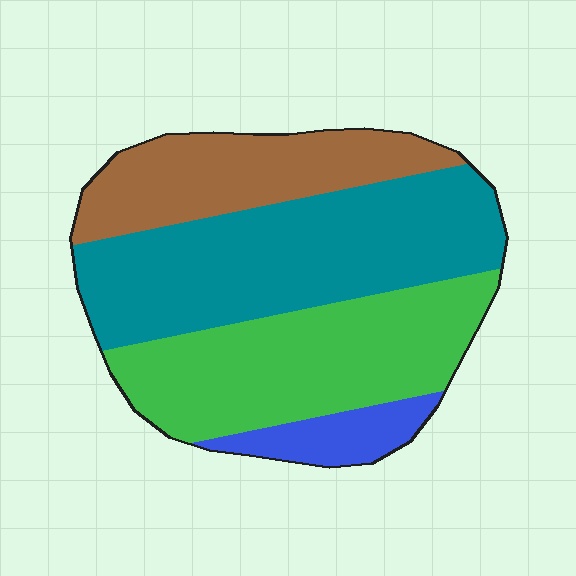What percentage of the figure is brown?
Brown covers about 20% of the figure.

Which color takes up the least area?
Blue, at roughly 10%.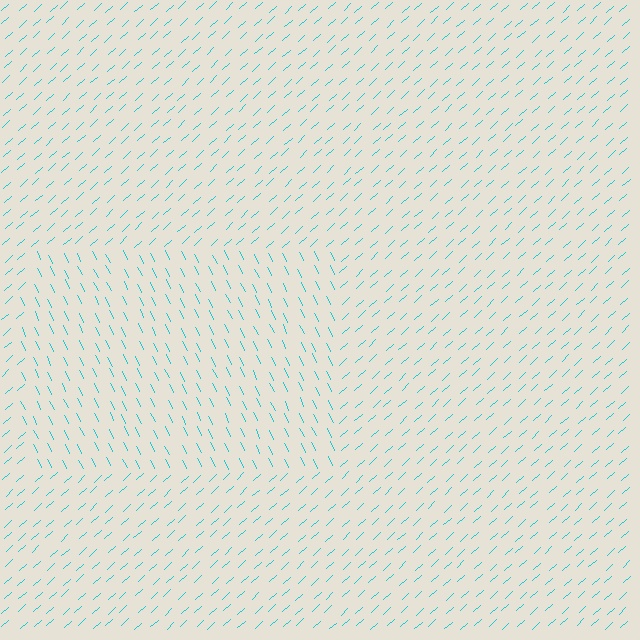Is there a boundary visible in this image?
Yes, there is a texture boundary formed by a change in line orientation.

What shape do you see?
I see a rectangle.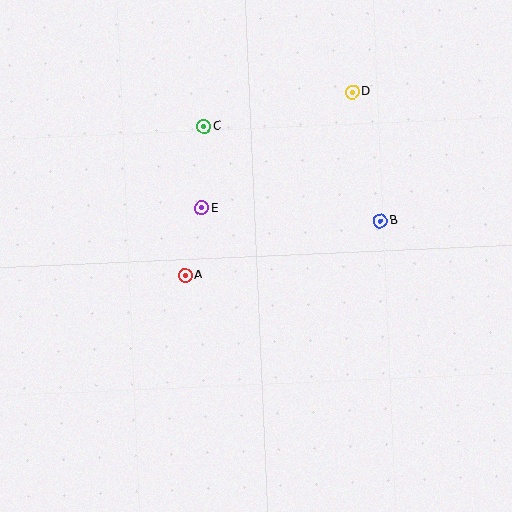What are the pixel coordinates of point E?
Point E is at (202, 208).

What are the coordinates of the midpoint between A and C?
The midpoint between A and C is at (194, 201).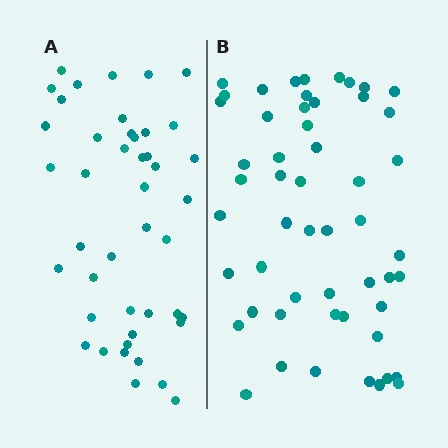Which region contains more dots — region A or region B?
Region B (the right region) has more dots.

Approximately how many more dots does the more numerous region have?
Region B has roughly 8 or so more dots than region A.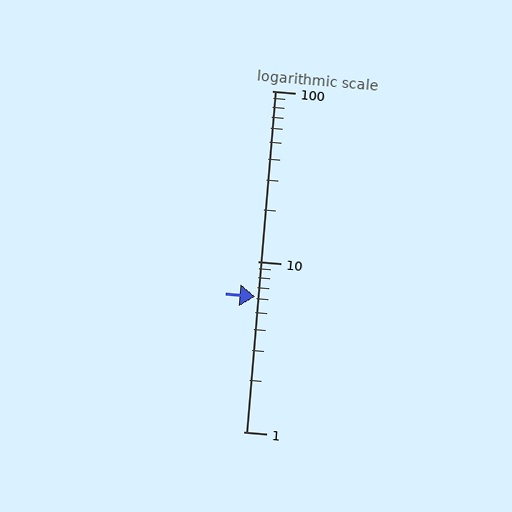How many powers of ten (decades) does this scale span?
The scale spans 2 decades, from 1 to 100.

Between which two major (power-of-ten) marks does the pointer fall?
The pointer is between 1 and 10.